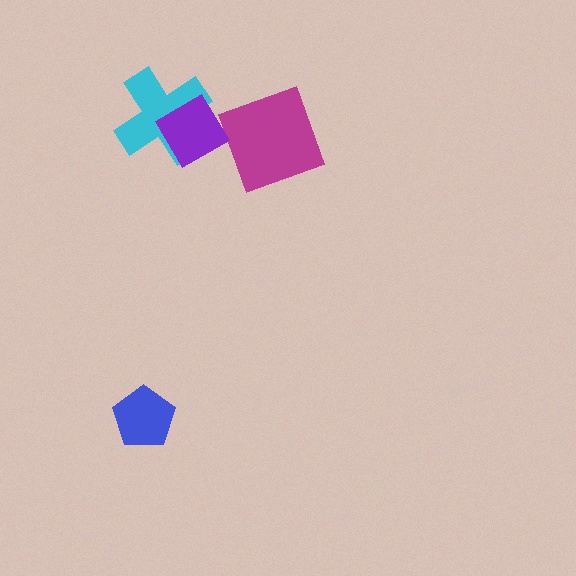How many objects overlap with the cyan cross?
1 object overlaps with the cyan cross.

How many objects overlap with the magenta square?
0 objects overlap with the magenta square.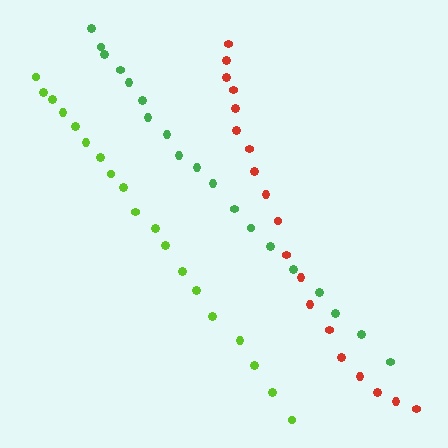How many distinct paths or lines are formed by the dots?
There are 3 distinct paths.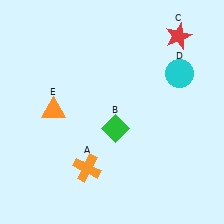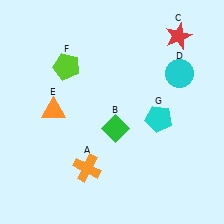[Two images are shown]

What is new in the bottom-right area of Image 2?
A cyan pentagon (G) was added in the bottom-right area of Image 2.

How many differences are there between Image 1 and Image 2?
There are 2 differences between the two images.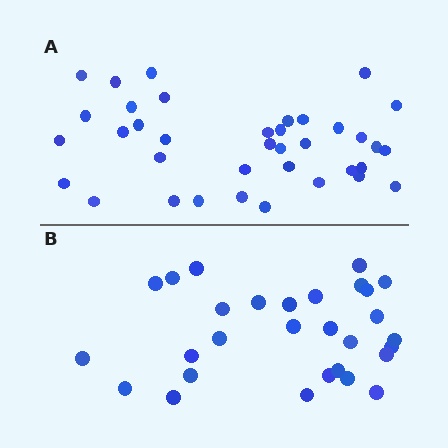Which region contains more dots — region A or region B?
Region A (the top region) has more dots.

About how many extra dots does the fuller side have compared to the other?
Region A has roughly 8 or so more dots than region B.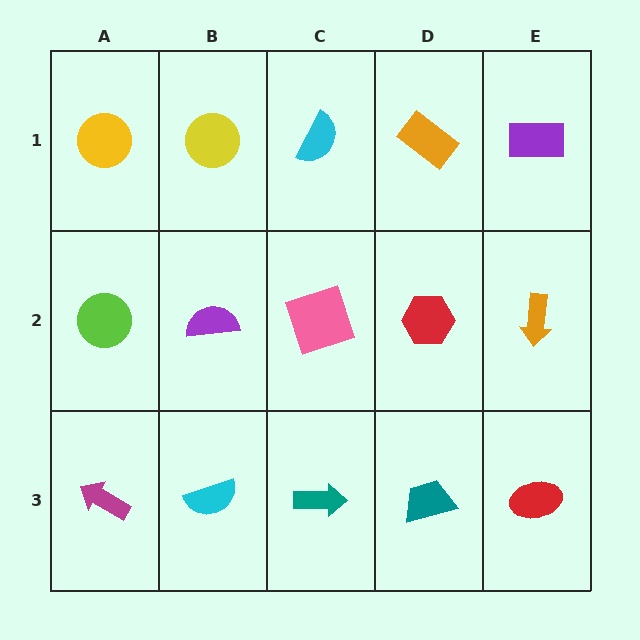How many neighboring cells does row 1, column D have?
3.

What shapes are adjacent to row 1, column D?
A red hexagon (row 2, column D), a cyan semicircle (row 1, column C), a purple rectangle (row 1, column E).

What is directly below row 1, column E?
An orange arrow.